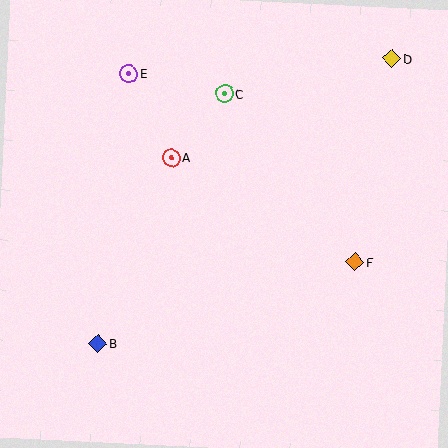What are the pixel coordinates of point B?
Point B is at (98, 343).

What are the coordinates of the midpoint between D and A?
The midpoint between D and A is at (282, 108).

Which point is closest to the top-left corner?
Point E is closest to the top-left corner.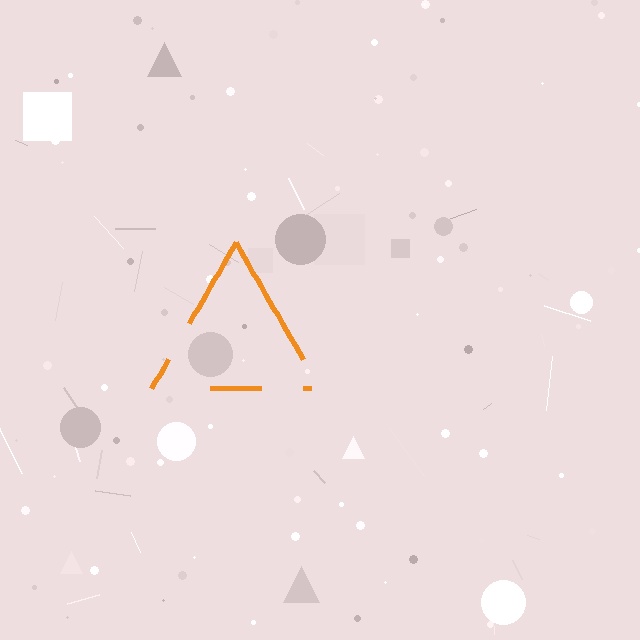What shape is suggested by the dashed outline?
The dashed outline suggests a triangle.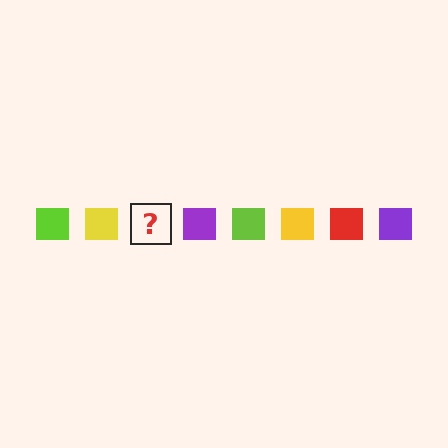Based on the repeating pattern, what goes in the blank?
The blank should be a red square.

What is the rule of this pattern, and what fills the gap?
The rule is that the pattern cycles through lime, yellow, red, purple squares. The gap should be filled with a red square.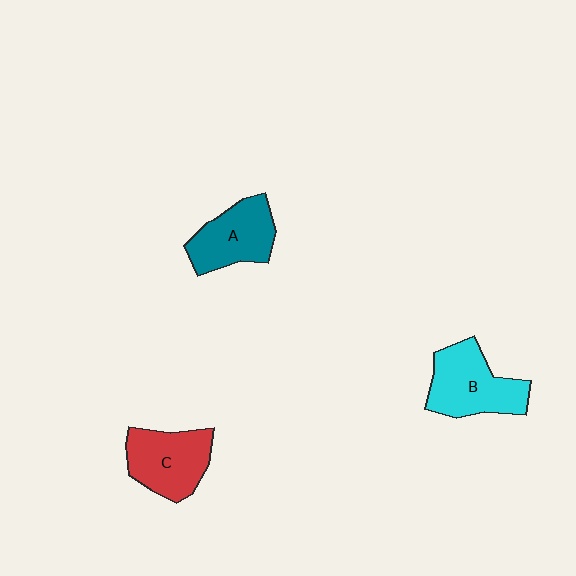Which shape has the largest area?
Shape B (cyan).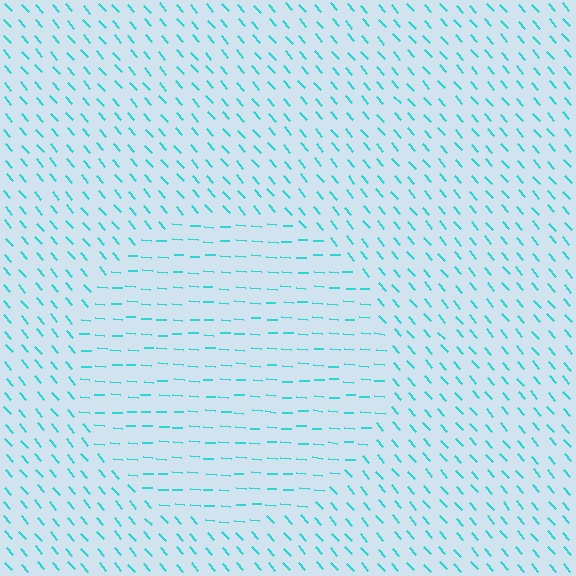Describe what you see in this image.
The image is filled with small cyan line segments. A circle region in the image has lines oriented differently from the surrounding lines, creating a visible texture boundary.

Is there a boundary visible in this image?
Yes, there is a texture boundary formed by a change in line orientation.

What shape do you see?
I see a circle.